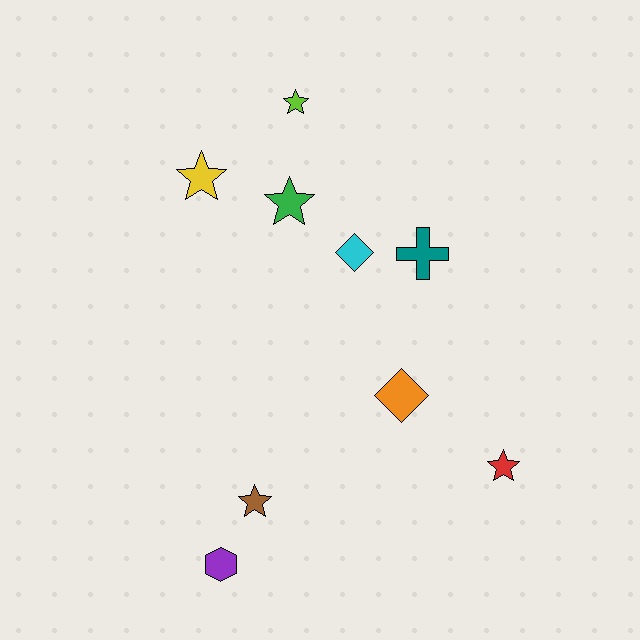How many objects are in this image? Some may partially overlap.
There are 9 objects.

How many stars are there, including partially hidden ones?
There are 5 stars.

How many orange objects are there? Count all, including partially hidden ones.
There is 1 orange object.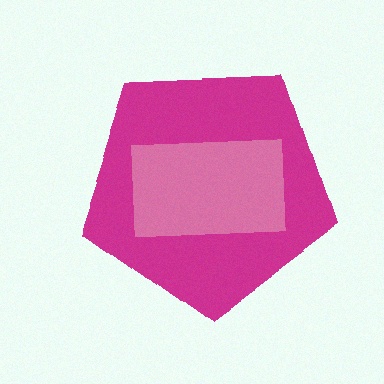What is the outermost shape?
The magenta pentagon.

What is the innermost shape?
The pink rectangle.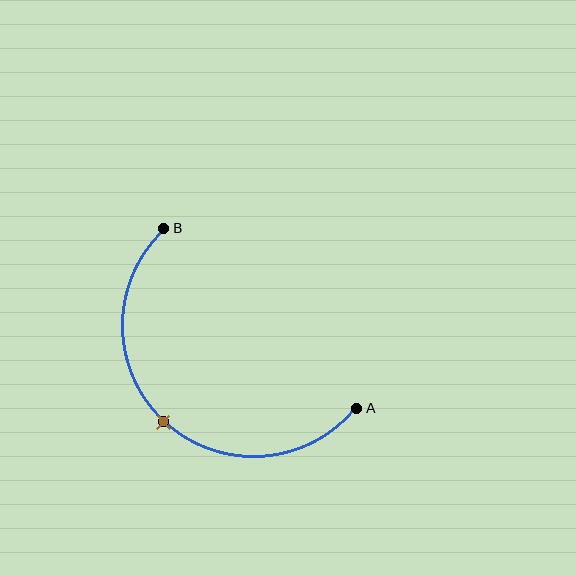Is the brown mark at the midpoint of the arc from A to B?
Yes. The brown mark lies on the arc at equal arc-length from both A and B — it is the arc midpoint.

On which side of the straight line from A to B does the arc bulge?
The arc bulges below and to the left of the straight line connecting A and B.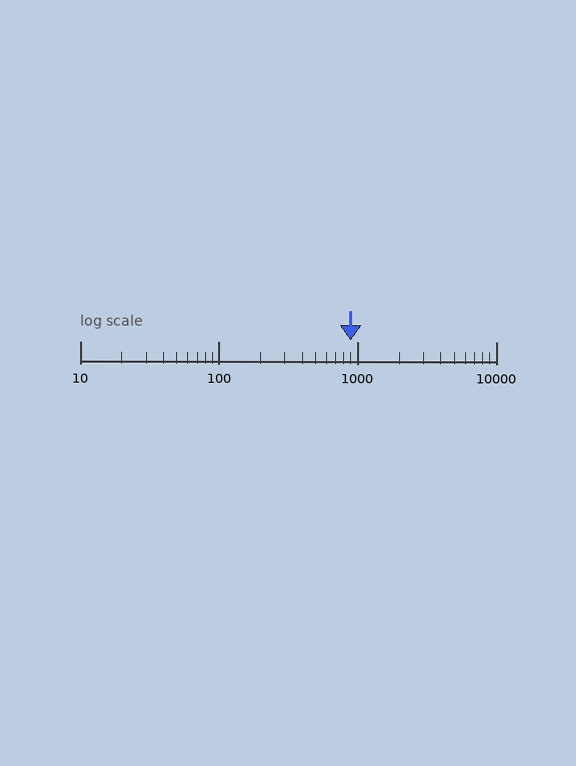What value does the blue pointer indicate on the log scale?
The pointer indicates approximately 890.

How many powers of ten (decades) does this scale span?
The scale spans 3 decades, from 10 to 10000.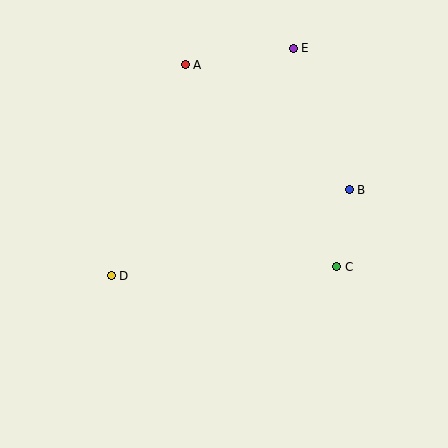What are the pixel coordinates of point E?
Point E is at (293, 48).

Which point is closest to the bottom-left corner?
Point D is closest to the bottom-left corner.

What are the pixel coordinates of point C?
Point C is at (337, 267).